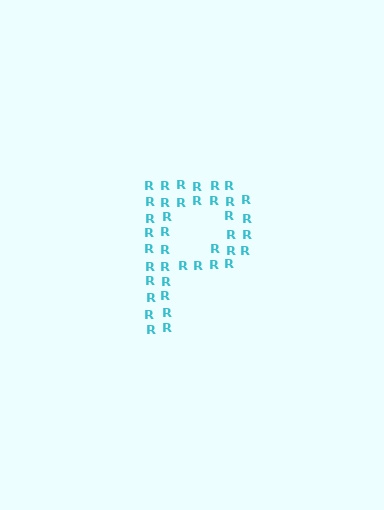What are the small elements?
The small elements are letter R's.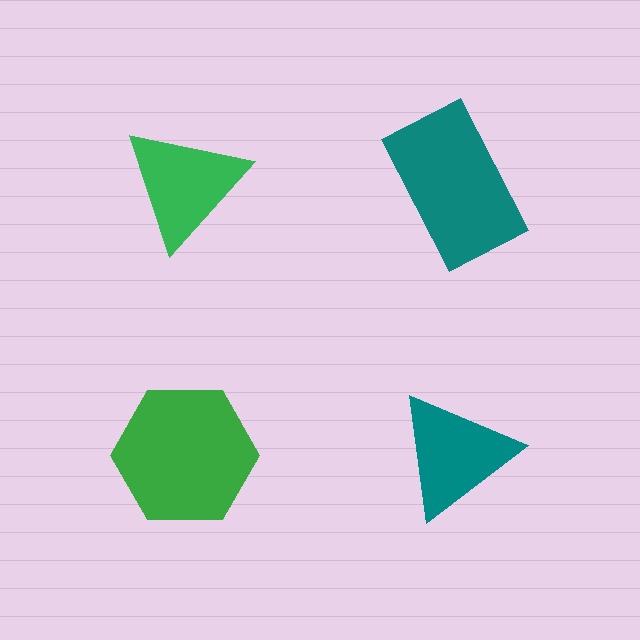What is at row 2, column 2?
A teal triangle.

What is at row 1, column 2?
A teal rectangle.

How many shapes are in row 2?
2 shapes.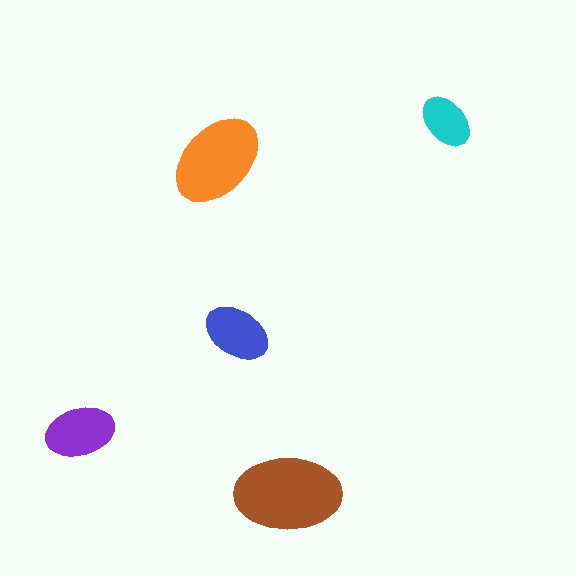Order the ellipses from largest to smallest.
the brown one, the orange one, the purple one, the blue one, the cyan one.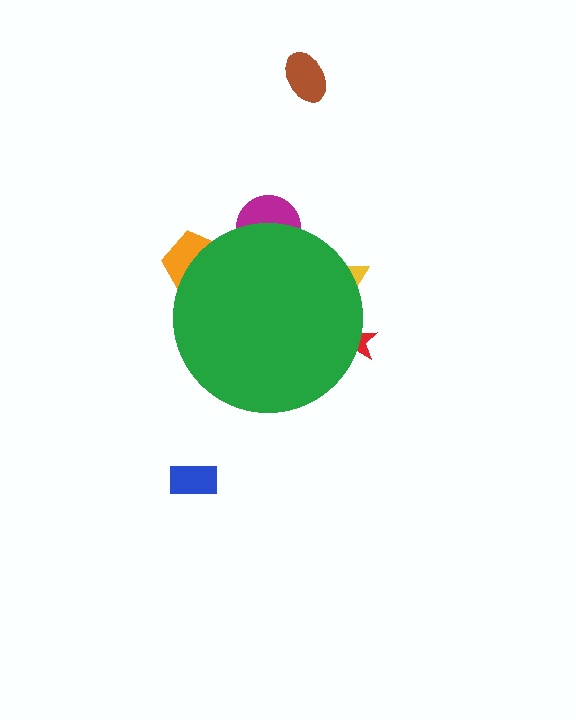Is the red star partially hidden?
Yes, the red star is partially hidden behind the green circle.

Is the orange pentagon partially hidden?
Yes, the orange pentagon is partially hidden behind the green circle.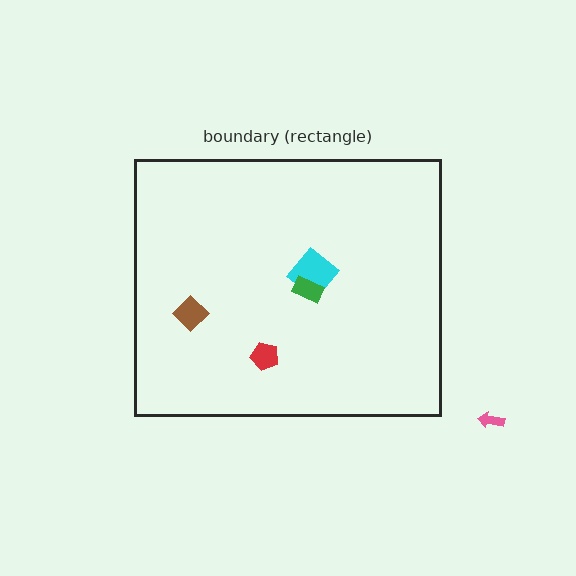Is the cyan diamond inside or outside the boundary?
Inside.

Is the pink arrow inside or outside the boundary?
Outside.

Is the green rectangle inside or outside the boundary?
Inside.